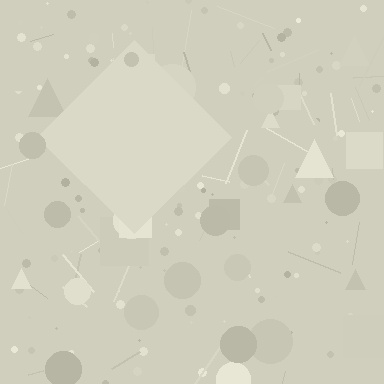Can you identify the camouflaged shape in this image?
The camouflaged shape is a diamond.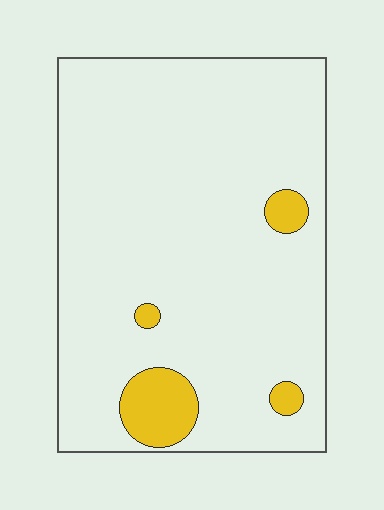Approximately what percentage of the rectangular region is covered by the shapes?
Approximately 10%.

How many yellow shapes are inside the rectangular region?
4.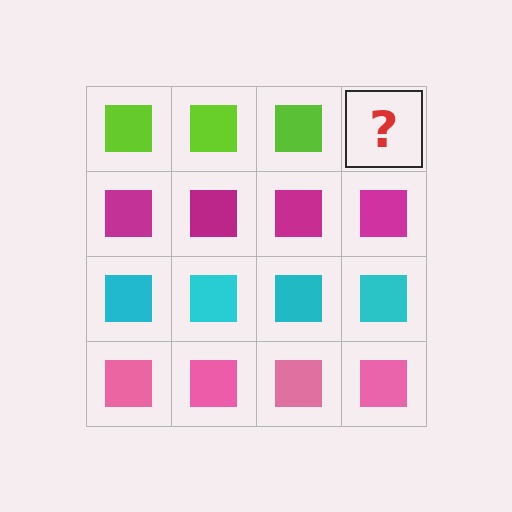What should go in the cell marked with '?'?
The missing cell should contain a lime square.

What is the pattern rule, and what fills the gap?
The rule is that each row has a consistent color. The gap should be filled with a lime square.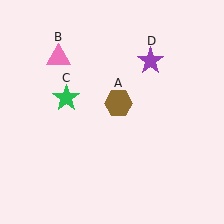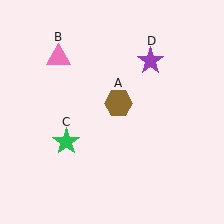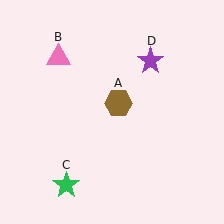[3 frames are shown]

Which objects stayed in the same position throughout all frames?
Brown hexagon (object A) and pink triangle (object B) and purple star (object D) remained stationary.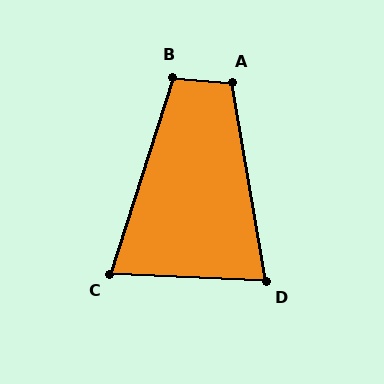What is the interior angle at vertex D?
Approximately 78 degrees (acute).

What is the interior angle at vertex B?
Approximately 102 degrees (obtuse).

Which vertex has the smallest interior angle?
C, at approximately 75 degrees.